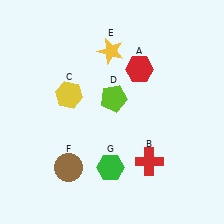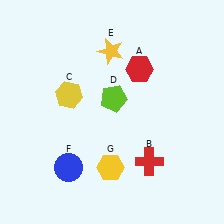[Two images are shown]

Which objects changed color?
F changed from brown to blue. G changed from green to yellow.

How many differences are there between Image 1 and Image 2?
There are 2 differences between the two images.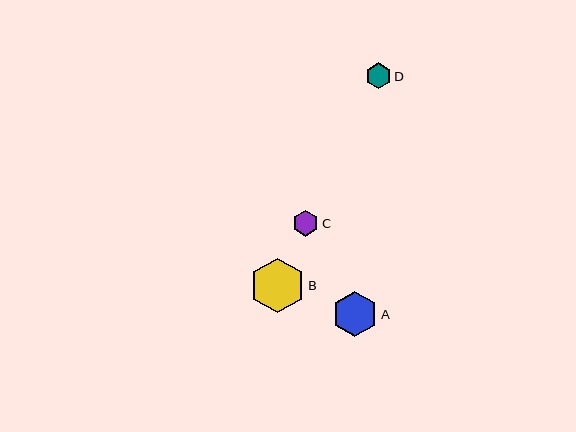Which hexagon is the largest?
Hexagon B is the largest with a size of approximately 55 pixels.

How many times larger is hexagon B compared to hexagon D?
Hexagon B is approximately 2.1 times the size of hexagon D.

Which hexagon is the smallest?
Hexagon D is the smallest with a size of approximately 26 pixels.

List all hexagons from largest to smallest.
From largest to smallest: B, A, C, D.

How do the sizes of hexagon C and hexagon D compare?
Hexagon C and hexagon D are approximately the same size.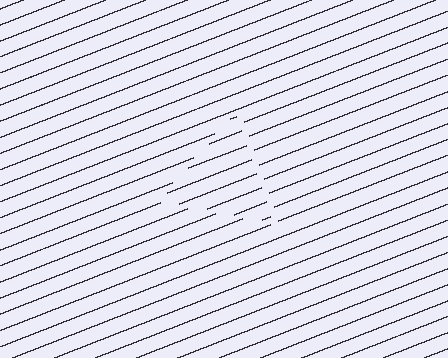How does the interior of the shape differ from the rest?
The interior of the shape contains the same grating, shifted by half a period — the contour is defined by the phase discontinuity where line-ends from the inner and outer gratings abut.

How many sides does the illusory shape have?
3 sides — the line-ends trace a triangle.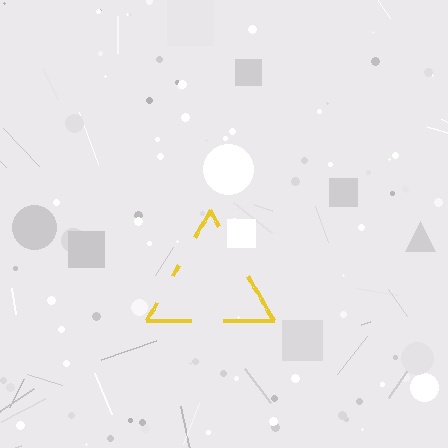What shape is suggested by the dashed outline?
The dashed outline suggests a triangle.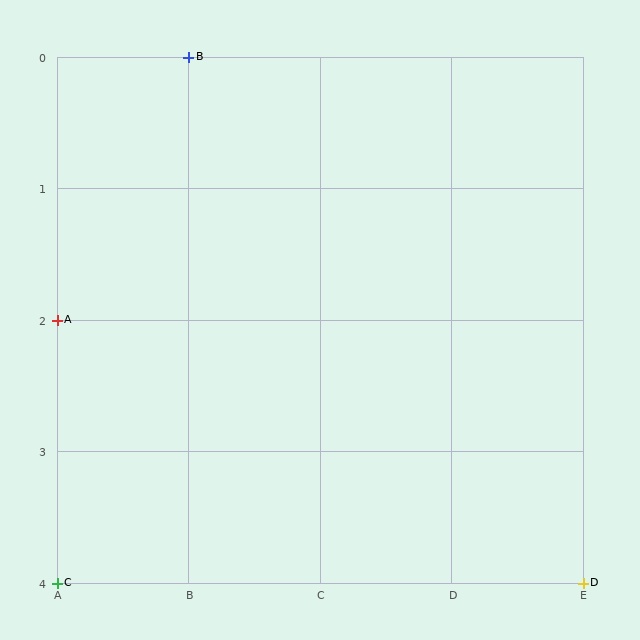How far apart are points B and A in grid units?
Points B and A are 1 column and 2 rows apart (about 2.2 grid units diagonally).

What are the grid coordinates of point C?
Point C is at grid coordinates (A, 4).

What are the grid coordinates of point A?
Point A is at grid coordinates (A, 2).